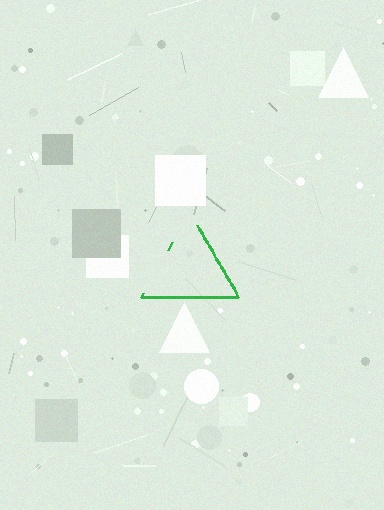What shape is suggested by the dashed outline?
The dashed outline suggests a triangle.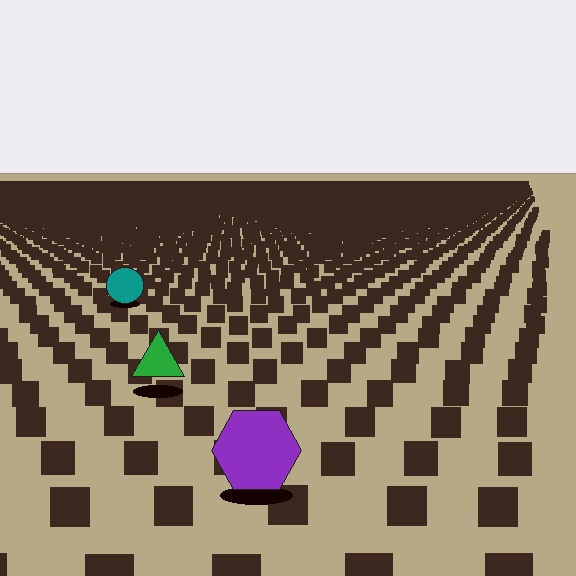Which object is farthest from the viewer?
The teal circle is farthest from the viewer. It appears smaller and the ground texture around it is denser.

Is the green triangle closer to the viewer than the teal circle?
Yes. The green triangle is closer — you can tell from the texture gradient: the ground texture is coarser near it.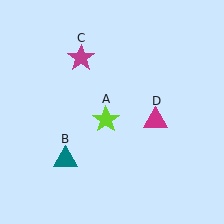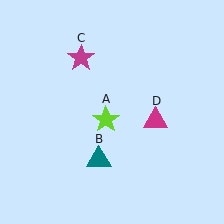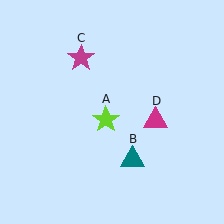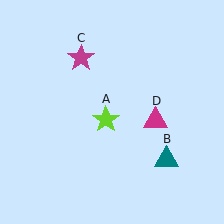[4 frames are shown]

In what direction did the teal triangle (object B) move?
The teal triangle (object B) moved right.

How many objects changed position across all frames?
1 object changed position: teal triangle (object B).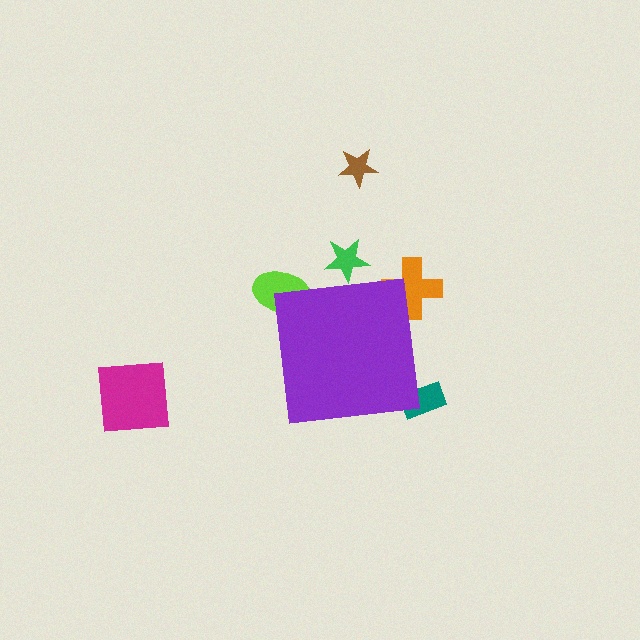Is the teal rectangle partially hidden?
Yes, the teal rectangle is partially hidden behind the purple square.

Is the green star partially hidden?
Yes, the green star is partially hidden behind the purple square.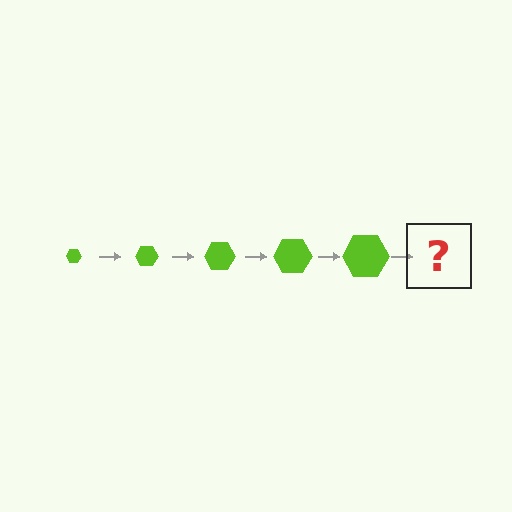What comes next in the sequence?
The next element should be a lime hexagon, larger than the previous one.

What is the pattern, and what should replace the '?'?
The pattern is that the hexagon gets progressively larger each step. The '?' should be a lime hexagon, larger than the previous one.